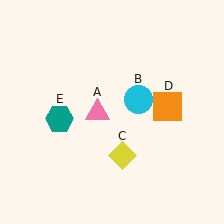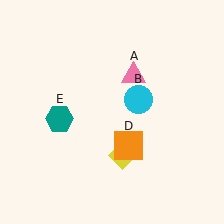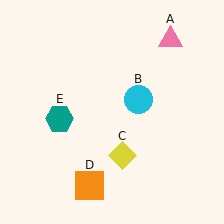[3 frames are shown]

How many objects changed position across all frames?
2 objects changed position: pink triangle (object A), orange square (object D).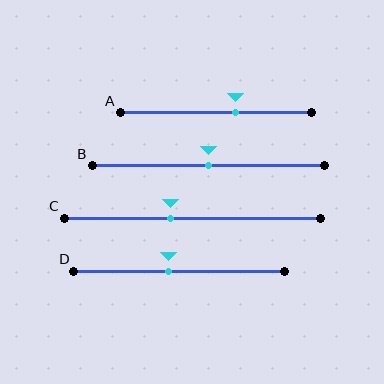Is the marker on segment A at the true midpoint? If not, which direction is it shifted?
No, the marker on segment A is shifted to the right by about 10% of the segment length.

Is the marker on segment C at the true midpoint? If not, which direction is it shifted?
No, the marker on segment C is shifted to the left by about 9% of the segment length.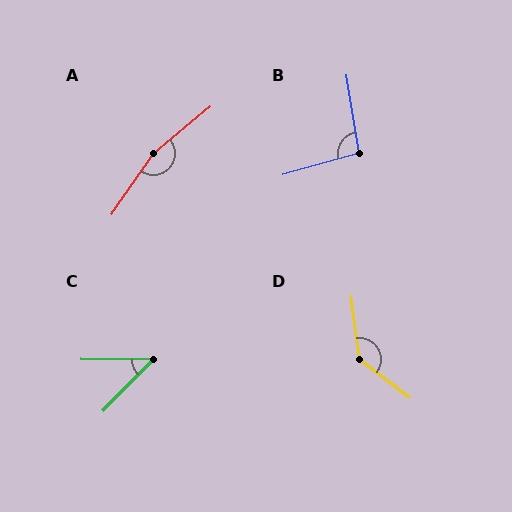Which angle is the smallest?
C, at approximately 46 degrees.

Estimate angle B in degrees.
Approximately 96 degrees.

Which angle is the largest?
A, at approximately 164 degrees.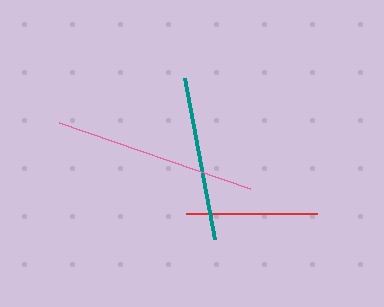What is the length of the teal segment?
The teal segment is approximately 164 pixels long.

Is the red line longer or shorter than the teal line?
The teal line is longer than the red line.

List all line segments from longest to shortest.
From longest to shortest: pink, teal, red.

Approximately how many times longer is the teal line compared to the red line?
The teal line is approximately 1.3 times the length of the red line.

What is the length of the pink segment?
The pink segment is approximately 202 pixels long.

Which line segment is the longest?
The pink line is the longest at approximately 202 pixels.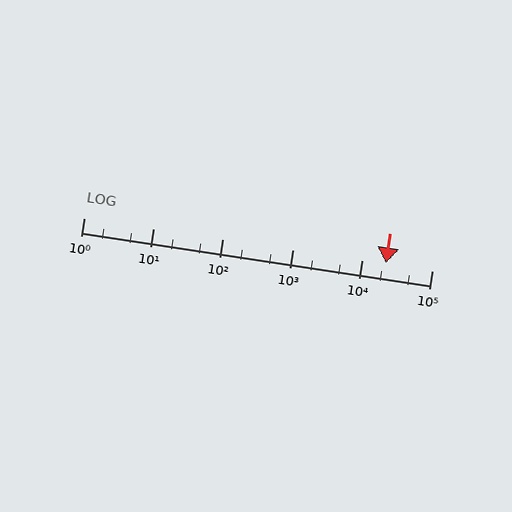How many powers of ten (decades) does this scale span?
The scale spans 5 decades, from 1 to 100000.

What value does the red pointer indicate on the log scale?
The pointer indicates approximately 22000.